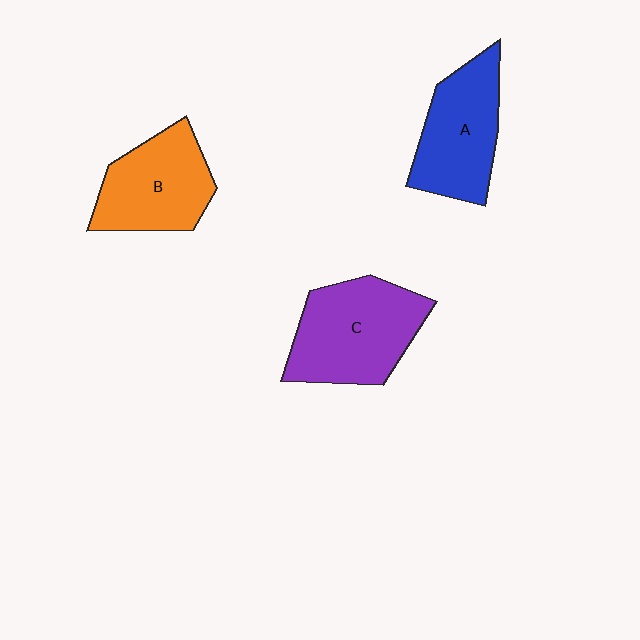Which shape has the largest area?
Shape C (purple).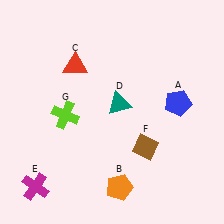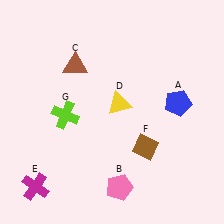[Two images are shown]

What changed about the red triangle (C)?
In Image 1, C is red. In Image 2, it changed to brown.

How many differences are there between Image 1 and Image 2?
There are 3 differences between the two images.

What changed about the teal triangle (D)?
In Image 1, D is teal. In Image 2, it changed to yellow.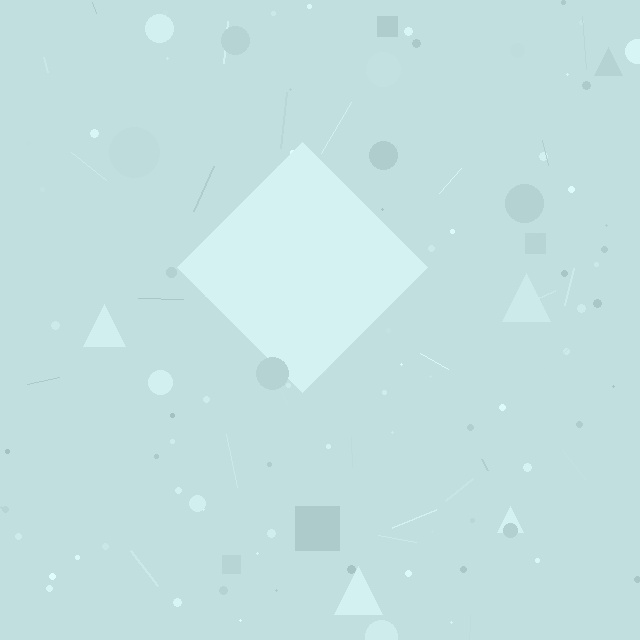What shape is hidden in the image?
A diamond is hidden in the image.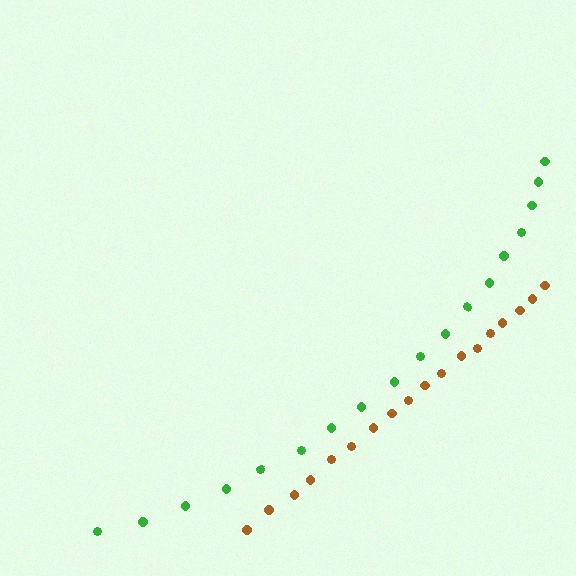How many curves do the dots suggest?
There are 2 distinct paths.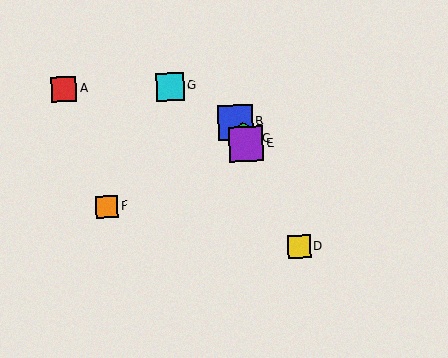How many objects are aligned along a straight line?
4 objects (B, C, D, E) are aligned along a straight line.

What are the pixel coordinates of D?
Object D is at (299, 246).